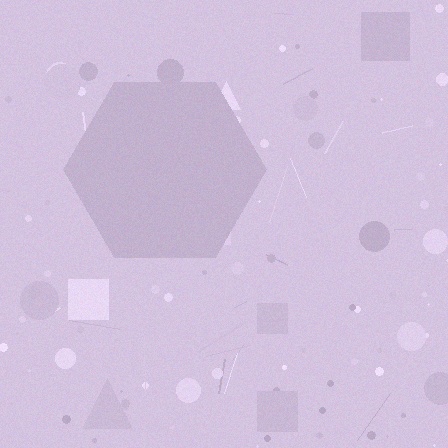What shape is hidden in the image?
A hexagon is hidden in the image.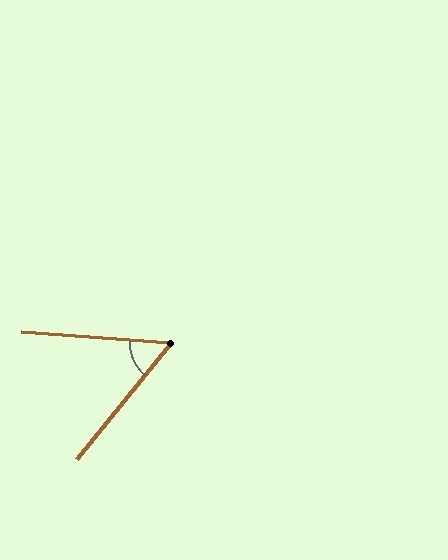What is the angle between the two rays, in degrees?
Approximately 55 degrees.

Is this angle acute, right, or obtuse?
It is acute.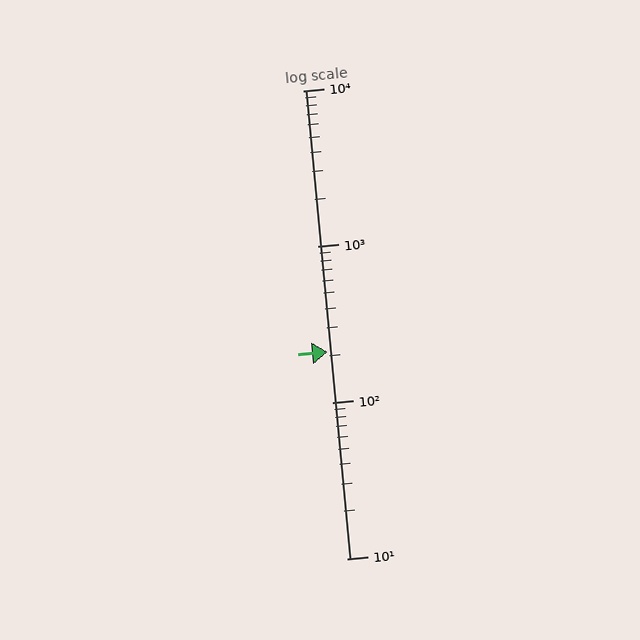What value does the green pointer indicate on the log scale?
The pointer indicates approximately 210.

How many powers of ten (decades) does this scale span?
The scale spans 3 decades, from 10 to 10000.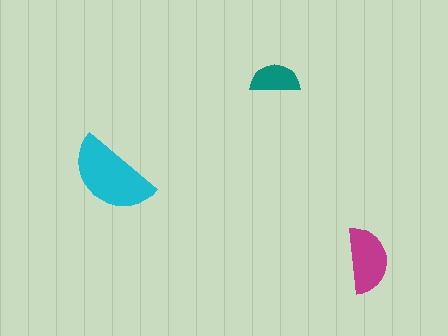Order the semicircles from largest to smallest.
the cyan one, the magenta one, the teal one.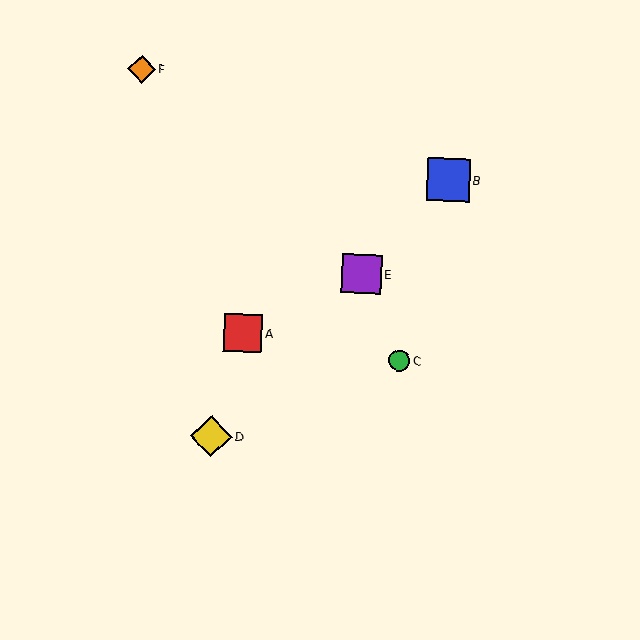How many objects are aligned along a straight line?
3 objects (B, D, E) are aligned along a straight line.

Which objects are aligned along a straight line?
Objects B, D, E are aligned along a straight line.